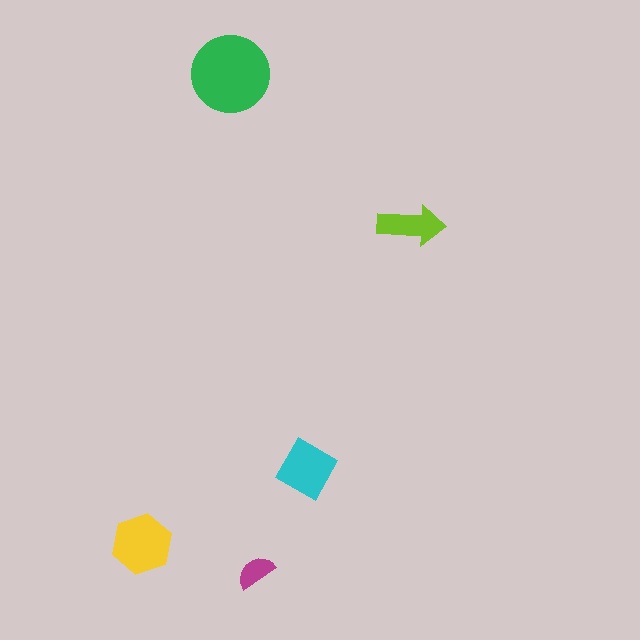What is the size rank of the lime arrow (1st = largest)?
4th.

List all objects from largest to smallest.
The green circle, the yellow hexagon, the cyan square, the lime arrow, the magenta semicircle.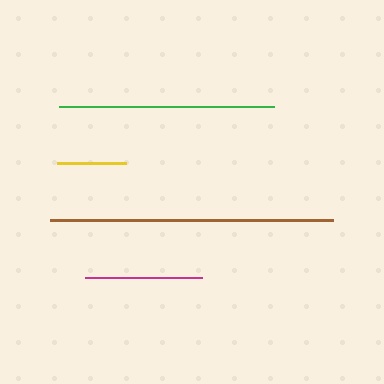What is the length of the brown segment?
The brown segment is approximately 283 pixels long.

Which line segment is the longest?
The brown line is the longest at approximately 283 pixels.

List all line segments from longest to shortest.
From longest to shortest: brown, green, magenta, yellow.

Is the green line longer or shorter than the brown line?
The brown line is longer than the green line.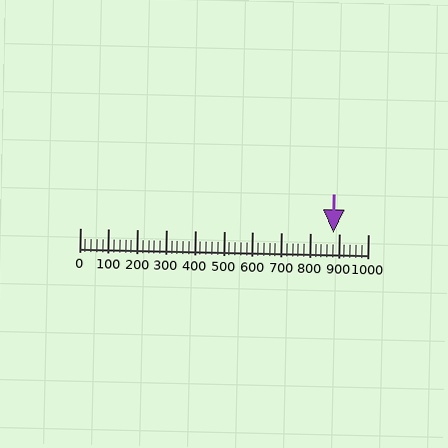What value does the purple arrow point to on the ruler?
The purple arrow points to approximately 880.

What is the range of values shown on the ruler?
The ruler shows values from 0 to 1000.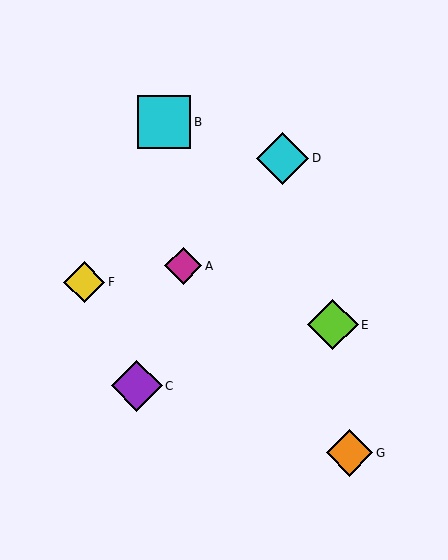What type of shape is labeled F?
Shape F is a yellow diamond.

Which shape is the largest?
The cyan square (labeled B) is the largest.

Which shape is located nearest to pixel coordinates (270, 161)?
The cyan diamond (labeled D) at (283, 158) is nearest to that location.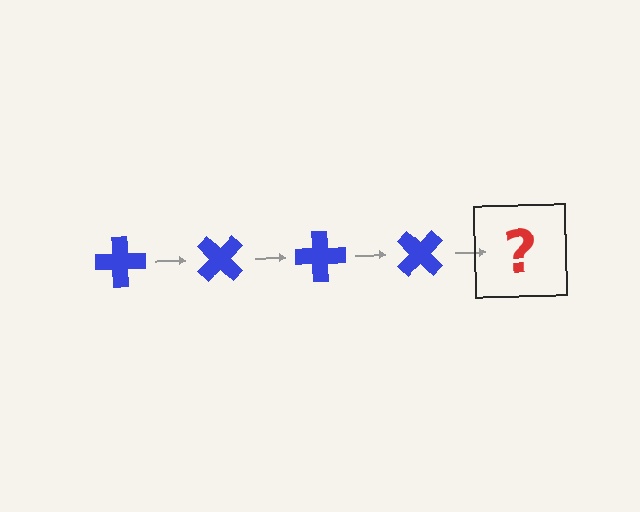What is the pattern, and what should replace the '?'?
The pattern is that the cross rotates 45 degrees each step. The '?' should be a blue cross rotated 180 degrees.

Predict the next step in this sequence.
The next step is a blue cross rotated 180 degrees.